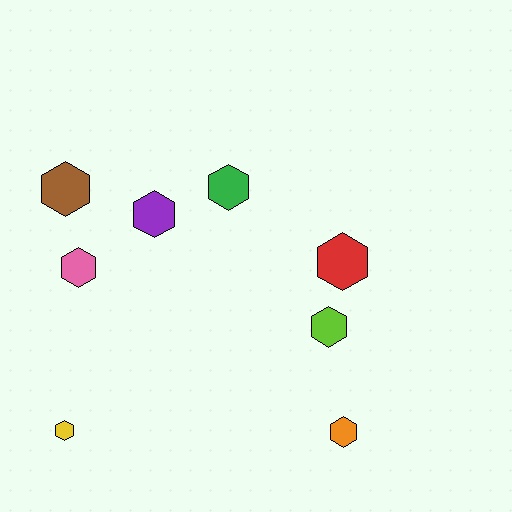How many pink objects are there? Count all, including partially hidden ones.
There is 1 pink object.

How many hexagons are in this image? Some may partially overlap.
There are 8 hexagons.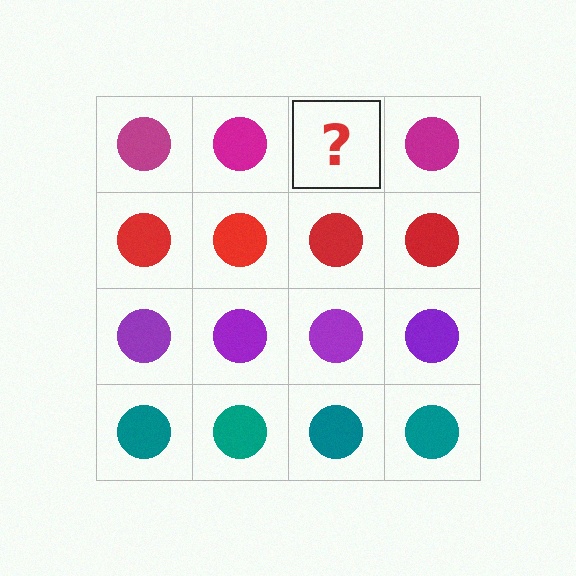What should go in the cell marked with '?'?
The missing cell should contain a magenta circle.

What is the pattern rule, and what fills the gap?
The rule is that each row has a consistent color. The gap should be filled with a magenta circle.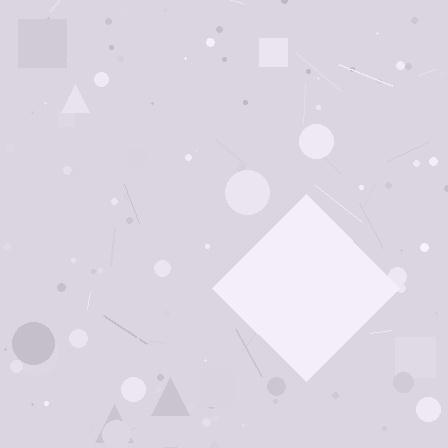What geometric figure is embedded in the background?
A diamond is embedded in the background.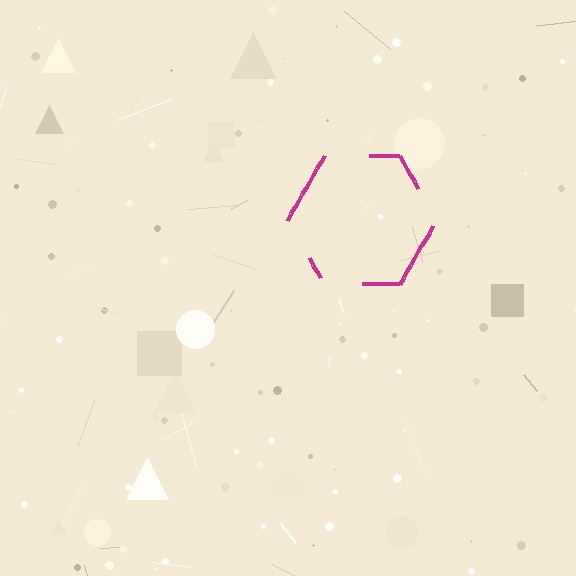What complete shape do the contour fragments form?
The contour fragments form a hexagon.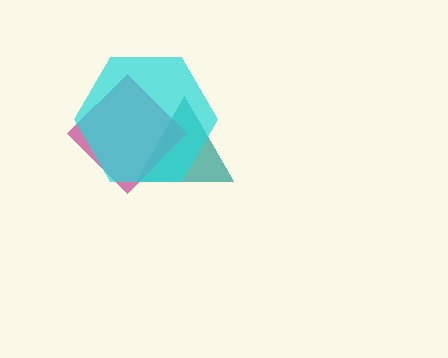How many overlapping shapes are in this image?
There are 3 overlapping shapes in the image.